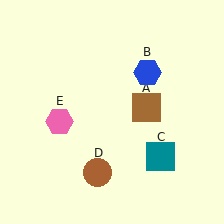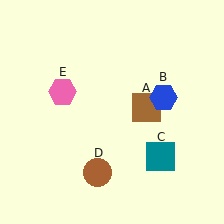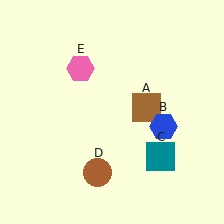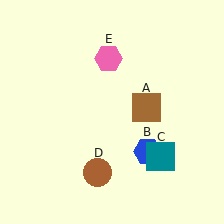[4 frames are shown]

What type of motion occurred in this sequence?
The blue hexagon (object B), pink hexagon (object E) rotated clockwise around the center of the scene.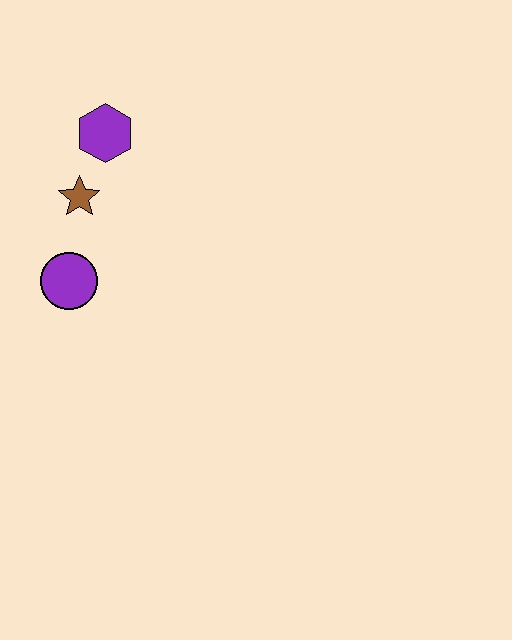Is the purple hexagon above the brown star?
Yes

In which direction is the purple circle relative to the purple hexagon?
The purple circle is below the purple hexagon.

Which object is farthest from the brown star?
The purple circle is farthest from the brown star.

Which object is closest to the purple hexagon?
The brown star is closest to the purple hexagon.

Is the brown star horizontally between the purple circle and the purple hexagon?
Yes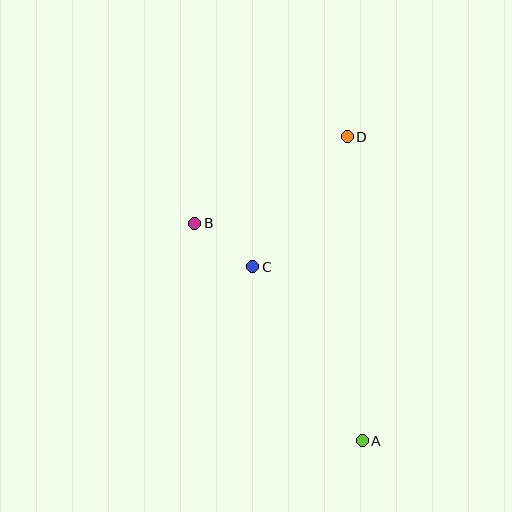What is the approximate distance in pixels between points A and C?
The distance between A and C is approximately 206 pixels.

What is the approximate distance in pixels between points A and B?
The distance between A and B is approximately 275 pixels.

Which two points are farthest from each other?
Points A and D are farthest from each other.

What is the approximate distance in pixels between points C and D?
The distance between C and D is approximately 161 pixels.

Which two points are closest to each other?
Points B and C are closest to each other.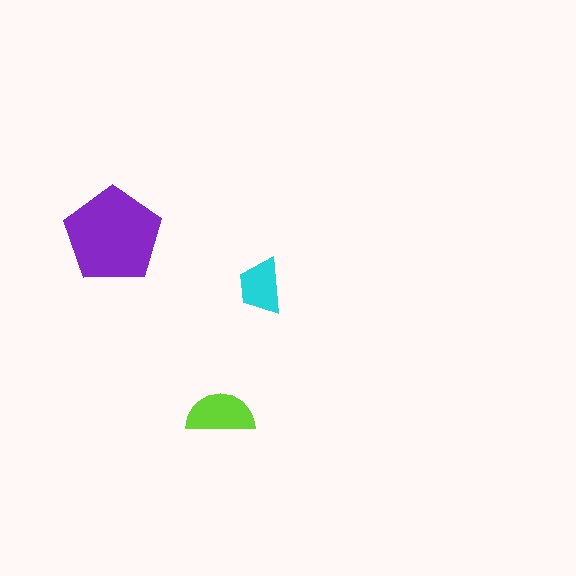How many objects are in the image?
There are 3 objects in the image.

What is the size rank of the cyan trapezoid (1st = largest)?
3rd.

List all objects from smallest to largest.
The cyan trapezoid, the lime semicircle, the purple pentagon.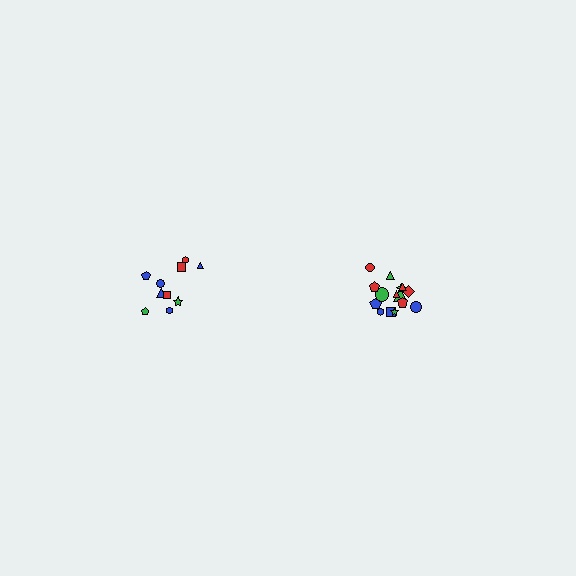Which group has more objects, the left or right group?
The right group.